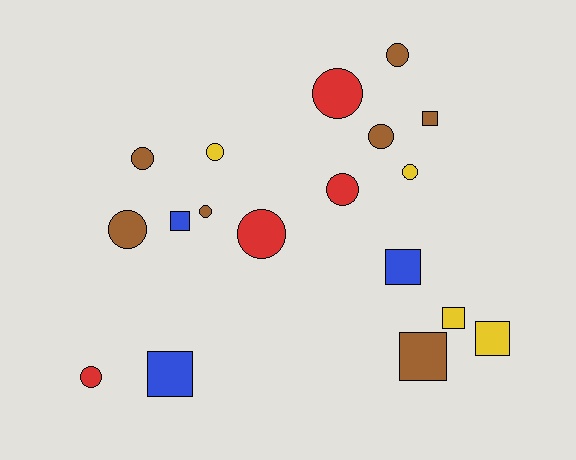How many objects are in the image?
There are 18 objects.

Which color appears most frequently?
Brown, with 7 objects.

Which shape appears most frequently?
Circle, with 11 objects.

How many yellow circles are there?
There are 2 yellow circles.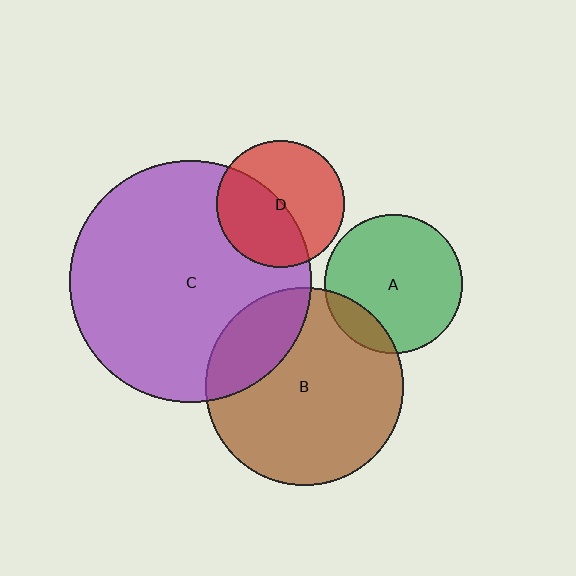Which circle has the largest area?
Circle C (purple).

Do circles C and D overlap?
Yes.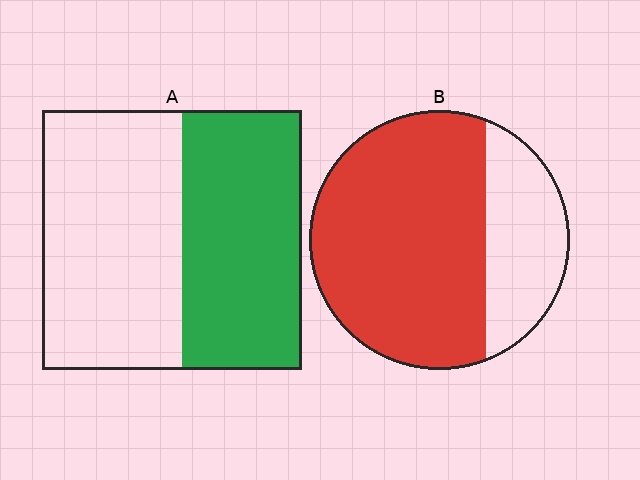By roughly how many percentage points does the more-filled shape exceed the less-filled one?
By roughly 25 percentage points (B over A).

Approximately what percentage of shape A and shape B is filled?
A is approximately 45% and B is approximately 70%.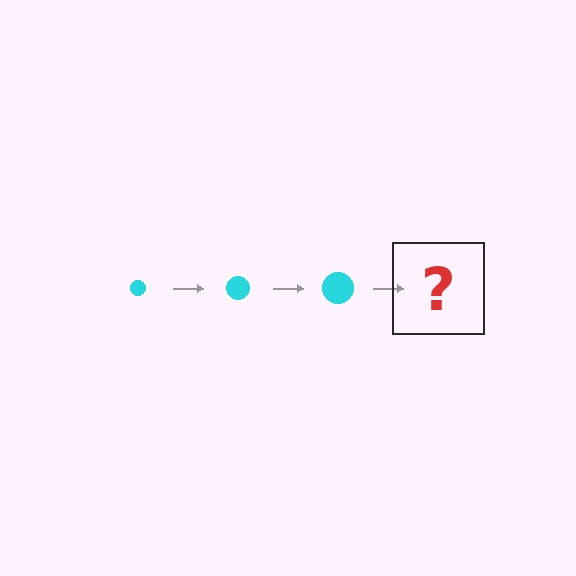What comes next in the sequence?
The next element should be a cyan circle, larger than the previous one.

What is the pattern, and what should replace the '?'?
The pattern is that the circle gets progressively larger each step. The '?' should be a cyan circle, larger than the previous one.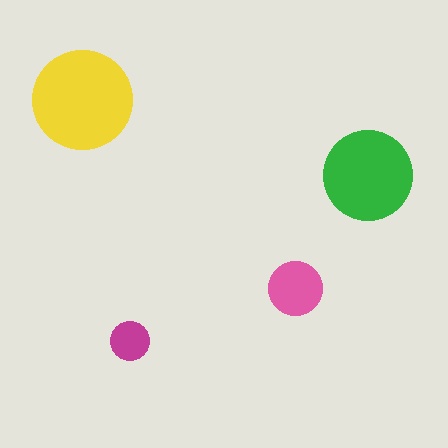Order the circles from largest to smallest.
the yellow one, the green one, the pink one, the magenta one.